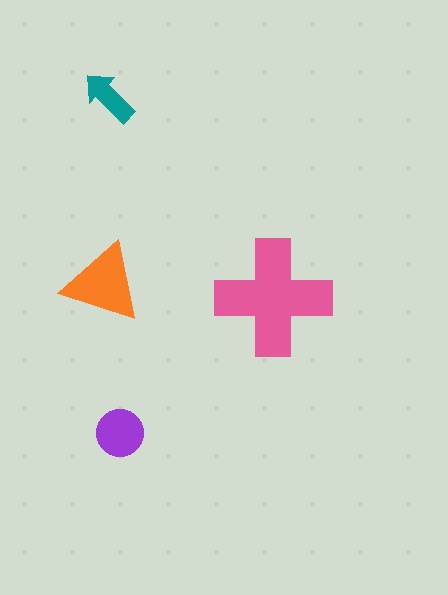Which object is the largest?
The pink cross.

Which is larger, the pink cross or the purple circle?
The pink cross.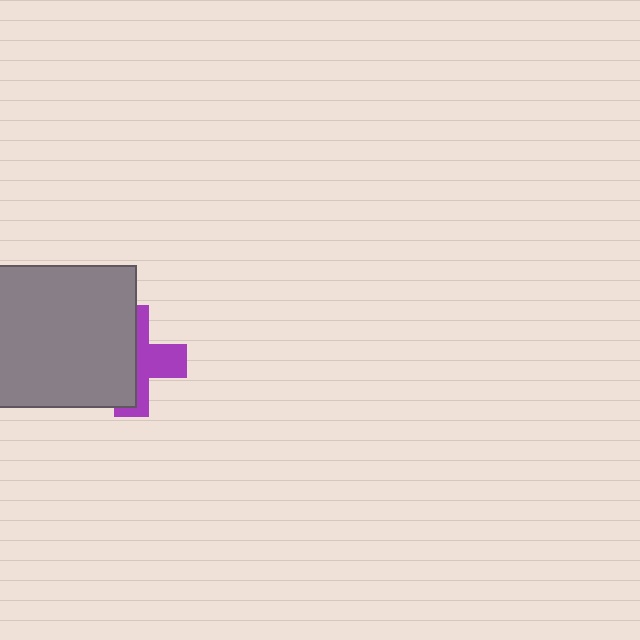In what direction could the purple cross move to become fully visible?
The purple cross could move right. That would shift it out from behind the gray square entirely.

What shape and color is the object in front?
The object in front is a gray square.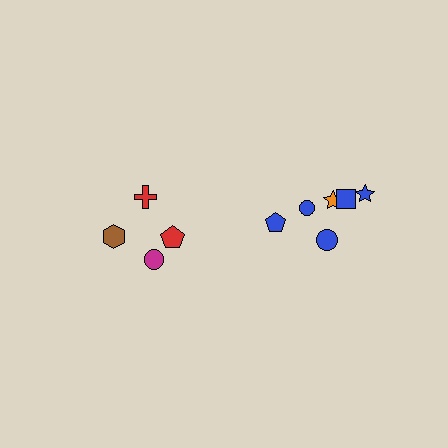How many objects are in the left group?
There are 4 objects.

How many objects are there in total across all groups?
There are 10 objects.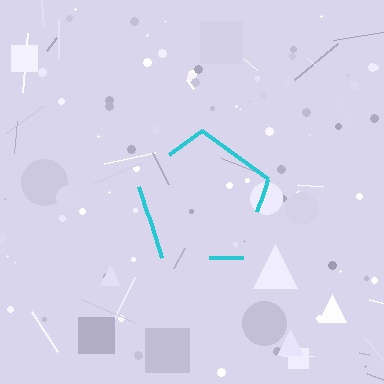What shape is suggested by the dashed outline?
The dashed outline suggests a pentagon.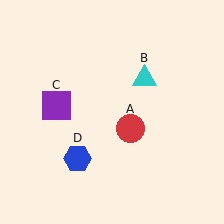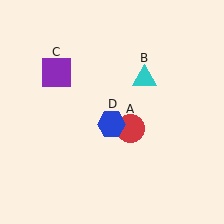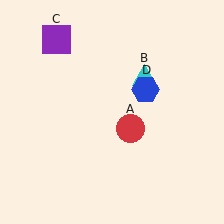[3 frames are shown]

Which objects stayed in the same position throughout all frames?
Red circle (object A) and cyan triangle (object B) remained stationary.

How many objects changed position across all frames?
2 objects changed position: purple square (object C), blue hexagon (object D).